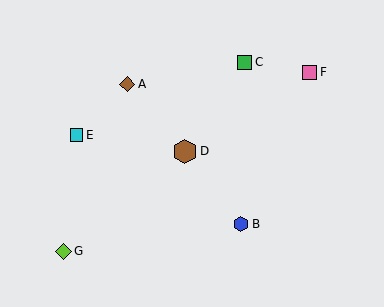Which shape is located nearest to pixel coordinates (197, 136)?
The brown hexagon (labeled D) at (185, 151) is nearest to that location.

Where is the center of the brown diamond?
The center of the brown diamond is at (127, 84).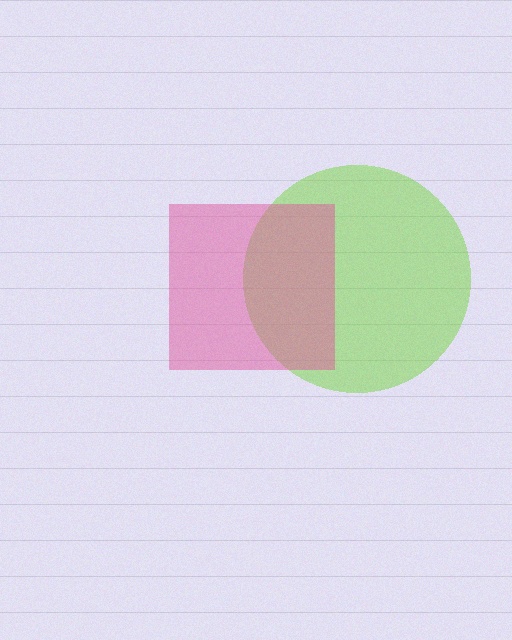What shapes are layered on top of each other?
The layered shapes are: a lime circle, a pink square.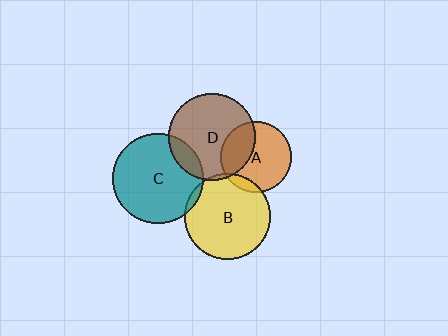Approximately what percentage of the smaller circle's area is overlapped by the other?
Approximately 10%.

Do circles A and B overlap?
Yes.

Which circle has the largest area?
Circle C (teal).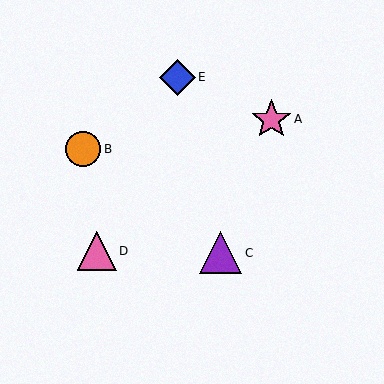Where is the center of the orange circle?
The center of the orange circle is at (83, 149).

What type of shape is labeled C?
Shape C is a purple triangle.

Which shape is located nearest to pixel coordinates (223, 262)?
The purple triangle (labeled C) at (221, 253) is nearest to that location.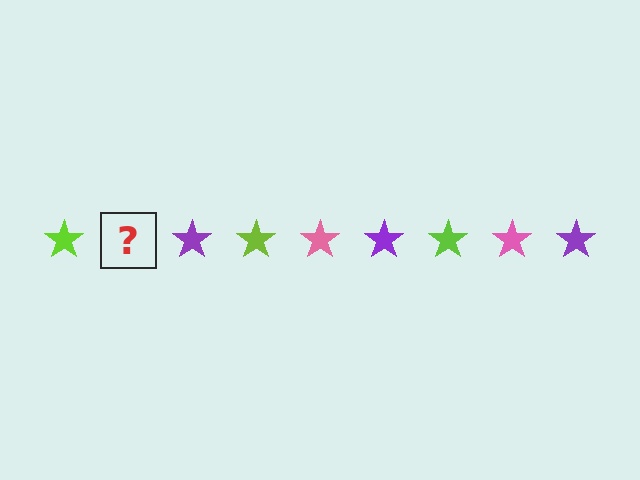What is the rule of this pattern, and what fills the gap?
The rule is that the pattern cycles through lime, pink, purple stars. The gap should be filled with a pink star.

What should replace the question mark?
The question mark should be replaced with a pink star.